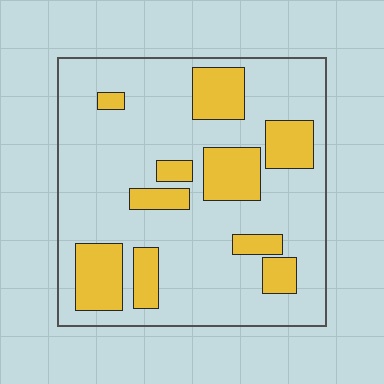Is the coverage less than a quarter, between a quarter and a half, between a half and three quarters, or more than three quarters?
Between a quarter and a half.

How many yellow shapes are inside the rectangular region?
10.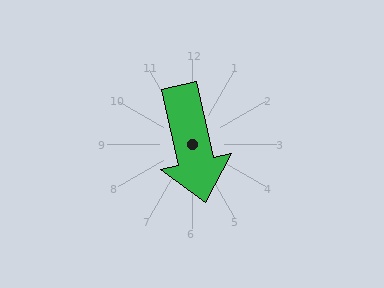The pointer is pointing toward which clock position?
Roughly 6 o'clock.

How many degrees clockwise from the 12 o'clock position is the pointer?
Approximately 167 degrees.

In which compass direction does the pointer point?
South.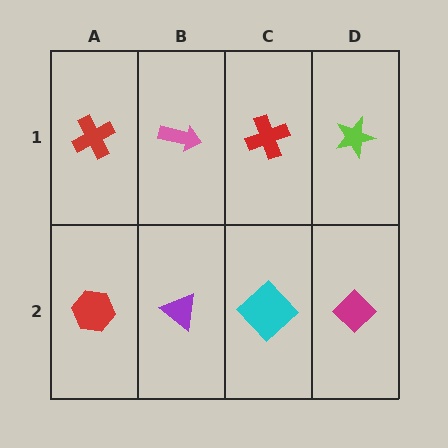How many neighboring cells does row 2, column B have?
3.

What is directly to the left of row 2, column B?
A red hexagon.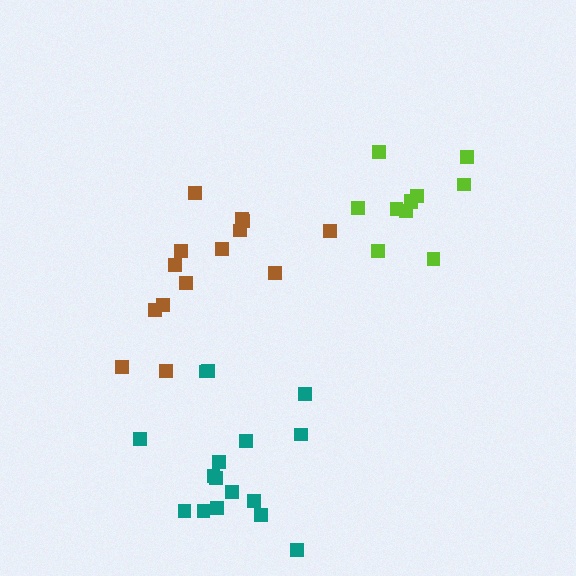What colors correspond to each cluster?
The clusters are colored: teal, brown, lime.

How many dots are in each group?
Group 1: 16 dots, Group 2: 14 dots, Group 3: 11 dots (41 total).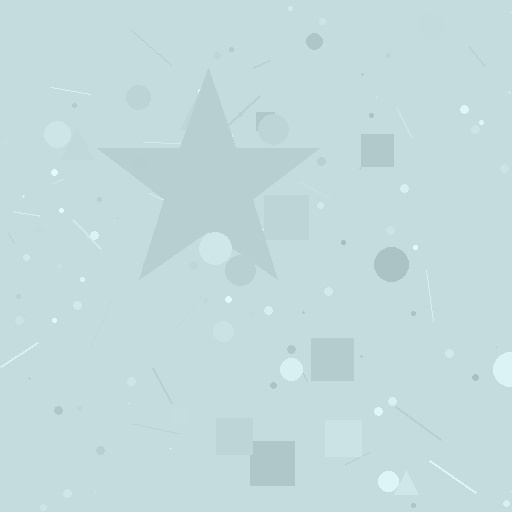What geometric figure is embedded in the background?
A star is embedded in the background.